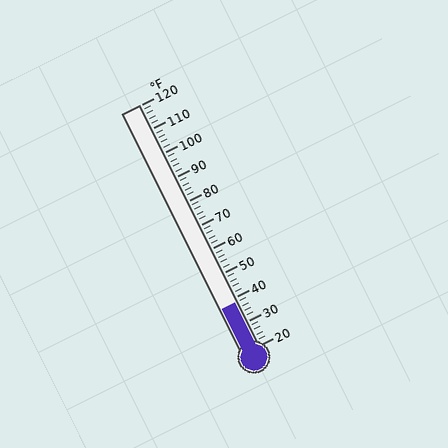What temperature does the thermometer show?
The thermometer shows approximately 38°F.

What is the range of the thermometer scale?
The thermometer scale ranges from 20°F to 120°F.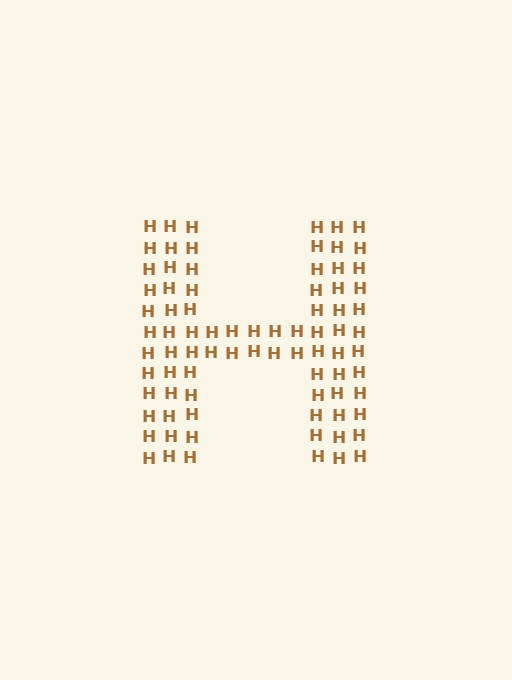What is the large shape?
The large shape is the letter H.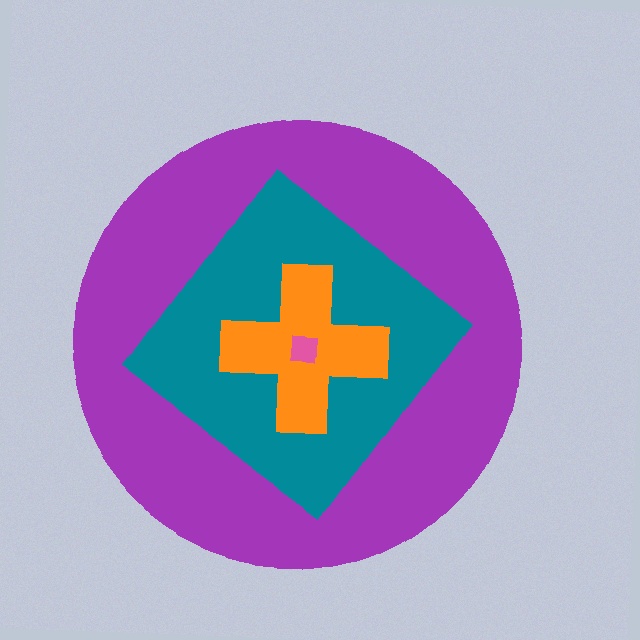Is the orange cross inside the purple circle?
Yes.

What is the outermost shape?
The purple circle.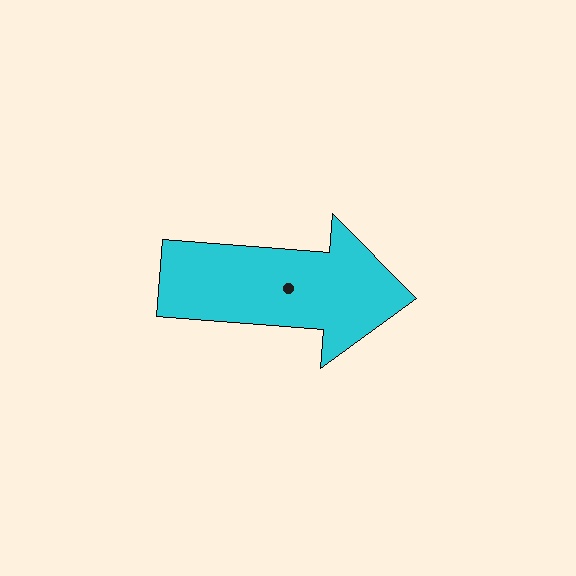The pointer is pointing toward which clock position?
Roughly 3 o'clock.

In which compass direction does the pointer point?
East.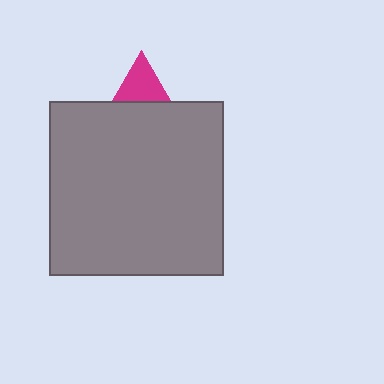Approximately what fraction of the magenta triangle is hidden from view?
Roughly 63% of the magenta triangle is hidden behind the gray square.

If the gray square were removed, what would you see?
You would see the complete magenta triangle.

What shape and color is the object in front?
The object in front is a gray square.